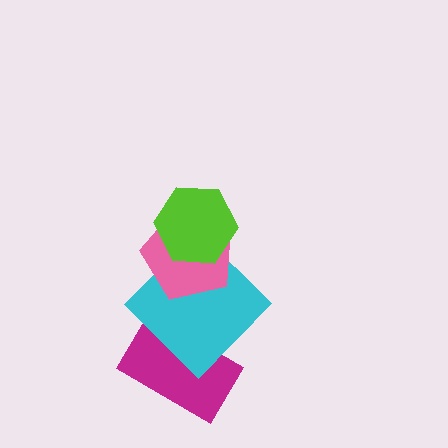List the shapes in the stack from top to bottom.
From top to bottom: the lime hexagon, the pink pentagon, the cyan diamond, the magenta rectangle.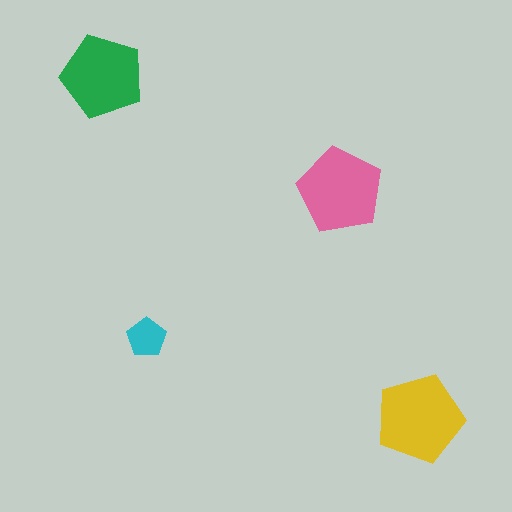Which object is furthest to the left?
The green pentagon is leftmost.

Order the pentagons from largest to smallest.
the yellow one, the pink one, the green one, the cyan one.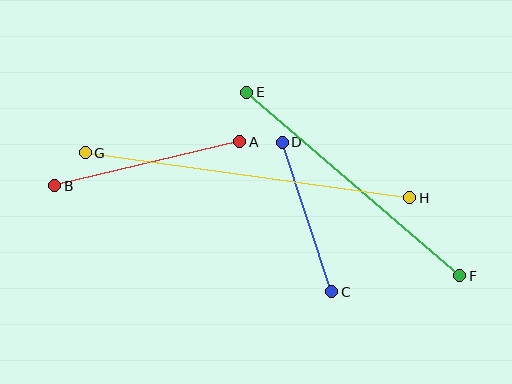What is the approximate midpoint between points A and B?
The midpoint is at approximately (147, 164) pixels.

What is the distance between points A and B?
The distance is approximately 190 pixels.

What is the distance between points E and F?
The distance is approximately 281 pixels.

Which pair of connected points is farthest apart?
Points G and H are farthest apart.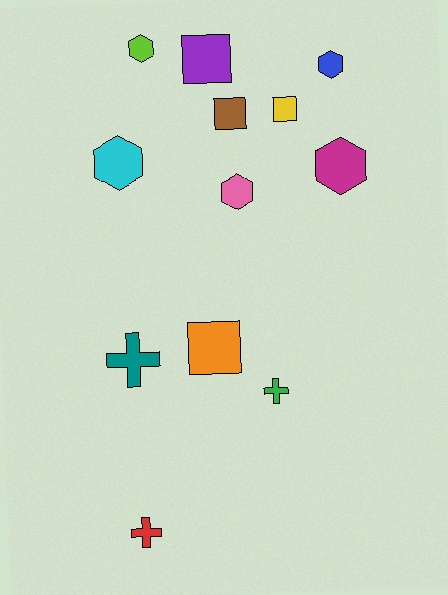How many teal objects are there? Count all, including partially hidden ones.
There is 1 teal object.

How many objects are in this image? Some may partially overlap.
There are 12 objects.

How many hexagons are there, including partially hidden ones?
There are 5 hexagons.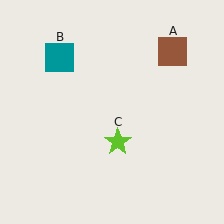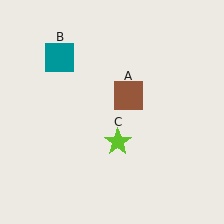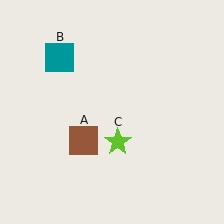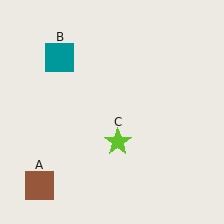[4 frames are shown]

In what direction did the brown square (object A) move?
The brown square (object A) moved down and to the left.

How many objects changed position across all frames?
1 object changed position: brown square (object A).